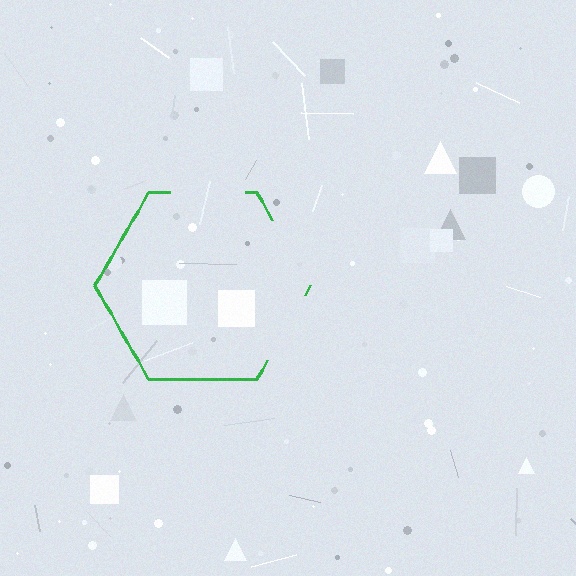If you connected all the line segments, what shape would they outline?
They would outline a hexagon.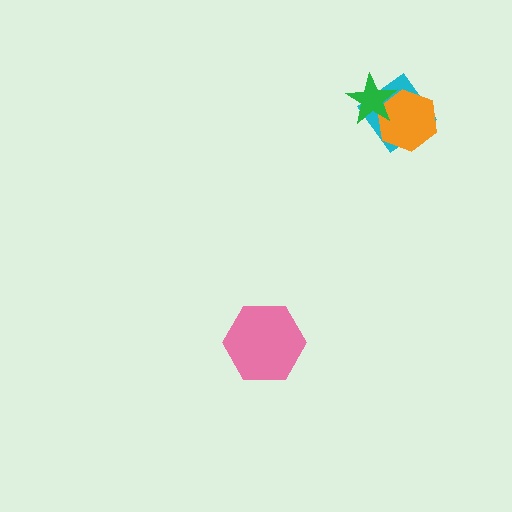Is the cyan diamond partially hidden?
Yes, it is partially covered by another shape.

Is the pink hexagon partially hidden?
No, no other shape covers it.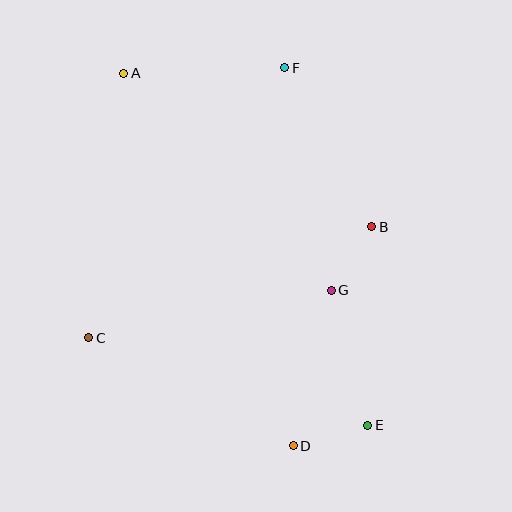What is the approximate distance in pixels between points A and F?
The distance between A and F is approximately 161 pixels.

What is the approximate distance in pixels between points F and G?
The distance between F and G is approximately 227 pixels.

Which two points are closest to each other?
Points B and G are closest to each other.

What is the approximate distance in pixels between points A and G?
The distance between A and G is approximately 300 pixels.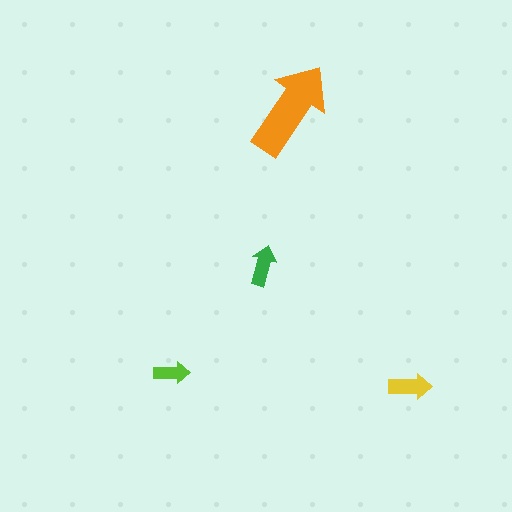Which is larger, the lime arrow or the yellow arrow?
The yellow one.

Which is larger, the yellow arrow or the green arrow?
The yellow one.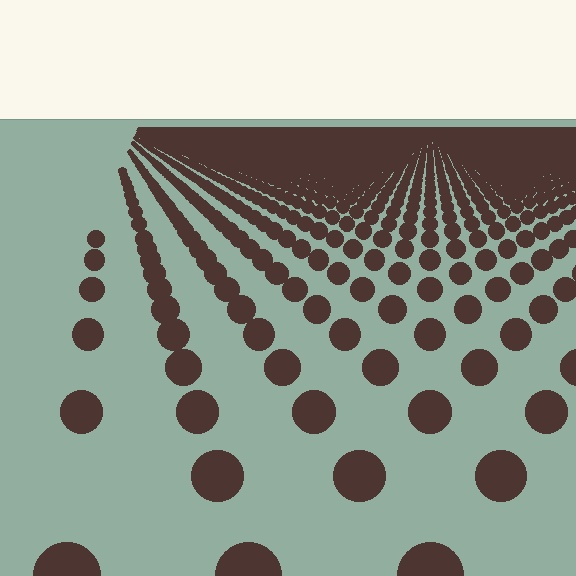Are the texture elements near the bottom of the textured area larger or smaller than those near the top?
Larger. Near the bottom, elements are closer to the viewer and appear at a bigger on-screen size.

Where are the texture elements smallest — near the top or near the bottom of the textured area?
Near the top.